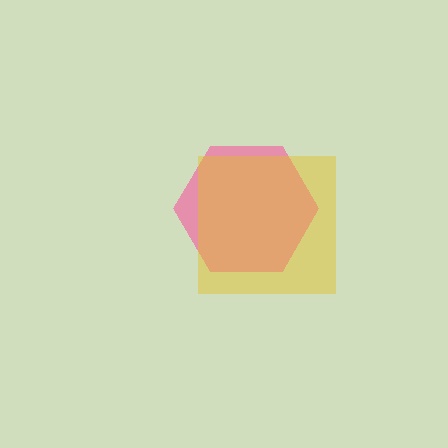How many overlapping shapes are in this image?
There are 2 overlapping shapes in the image.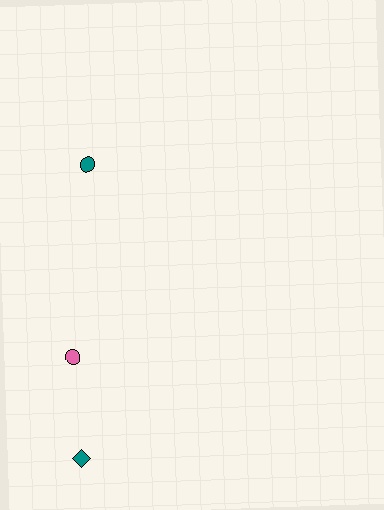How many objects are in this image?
There are 3 objects.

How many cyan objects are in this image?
There are no cyan objects.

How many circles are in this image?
There are 2 circles.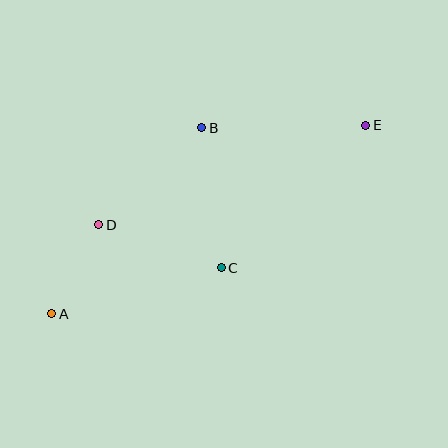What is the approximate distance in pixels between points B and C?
The distance between B and C is approximately 141 pixels.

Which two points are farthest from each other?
Points A and E are farthest from each other.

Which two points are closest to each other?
Points A and D are closest to each other.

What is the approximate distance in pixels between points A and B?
The distance between A and B is approximately 238 pixels.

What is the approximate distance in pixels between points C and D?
The distance between C and D is approximately 130 pixels.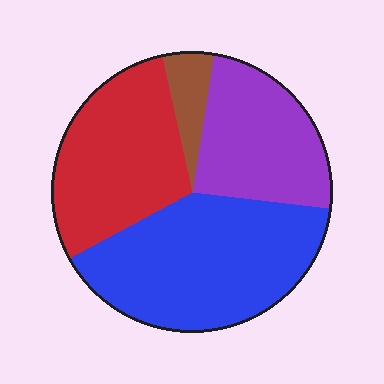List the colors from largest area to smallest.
From largest to smallest: blue, red, purple, brown.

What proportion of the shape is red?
Red covers 30% of the shape.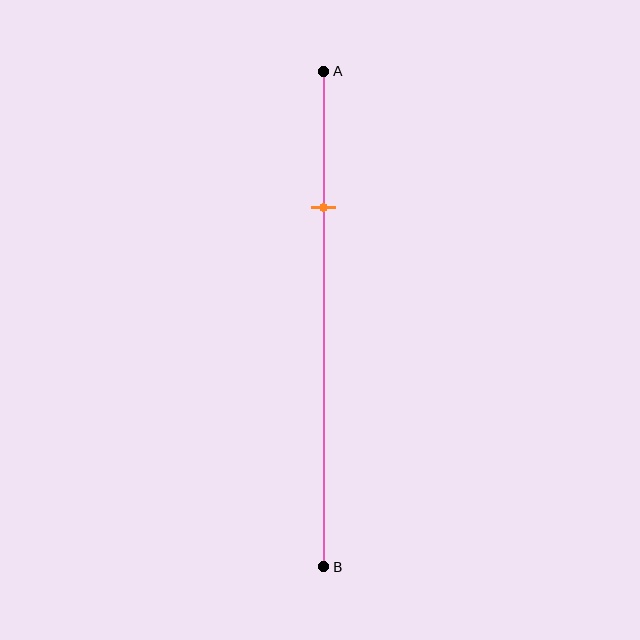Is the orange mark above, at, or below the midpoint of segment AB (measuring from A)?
The orange mark is above the midpoint of segment AB.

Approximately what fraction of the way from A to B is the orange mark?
The orange mark is approximately 25% of the way from A to B.